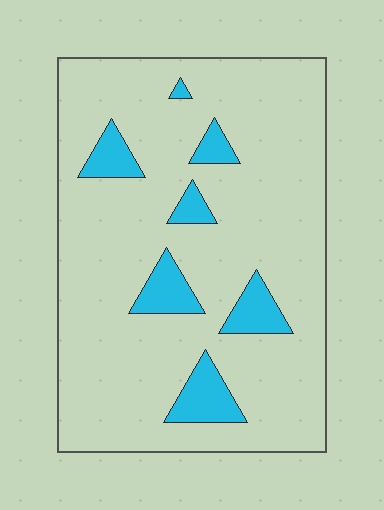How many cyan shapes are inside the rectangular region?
7.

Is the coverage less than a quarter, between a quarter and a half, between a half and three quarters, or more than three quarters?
Less than a quarter.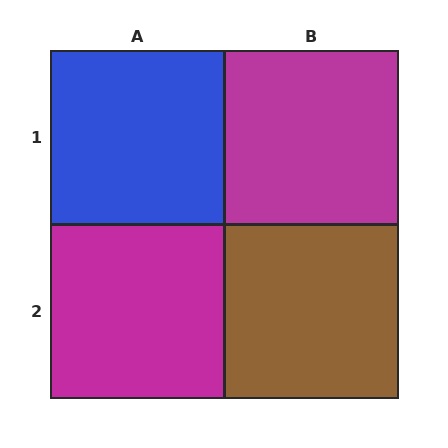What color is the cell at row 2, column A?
Magenta.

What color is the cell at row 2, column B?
Brown.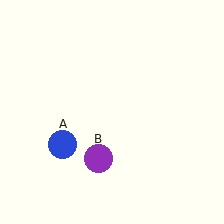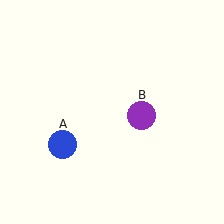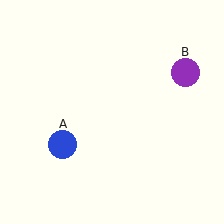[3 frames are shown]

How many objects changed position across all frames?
1 object changed position: purple circle (object B).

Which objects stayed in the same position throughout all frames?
Blue circle (object A) remained stationary.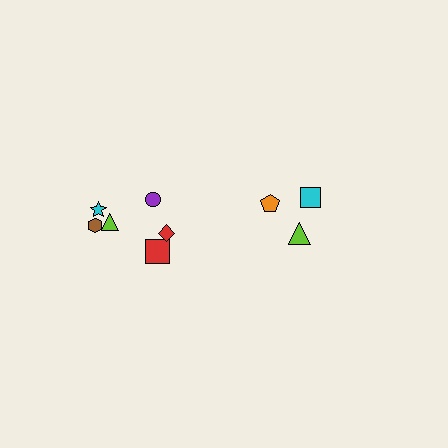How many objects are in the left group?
There are 6 objects.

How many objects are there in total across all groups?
There are 9 objects.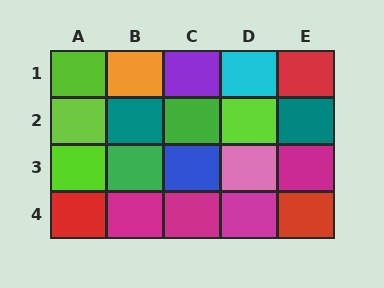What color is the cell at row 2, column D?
Lime.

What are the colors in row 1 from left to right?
Lime, orange, purple, cyan, red.